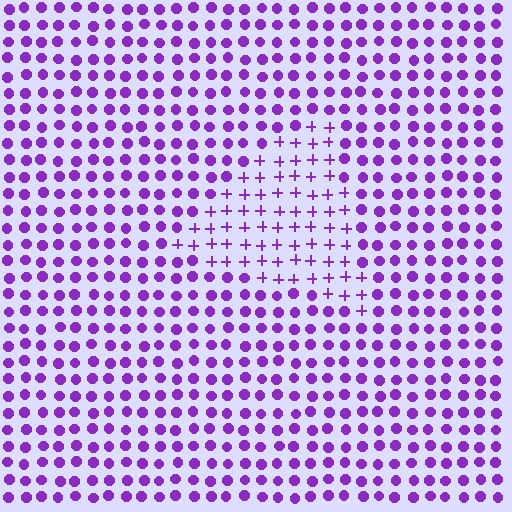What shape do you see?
I see a triangle.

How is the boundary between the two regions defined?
The boundary is defined by a change in element shape: plus signs inside vs. circles outside. All elements share the same color and spacing.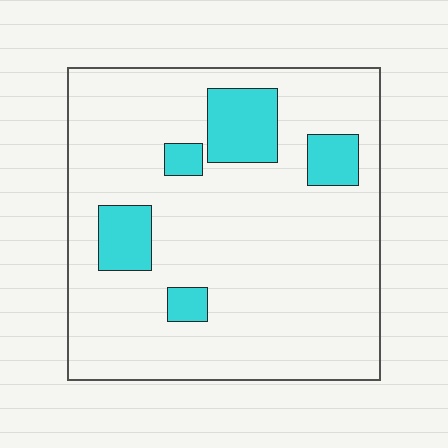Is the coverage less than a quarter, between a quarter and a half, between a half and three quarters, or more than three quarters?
Less than a quarter.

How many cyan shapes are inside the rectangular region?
5.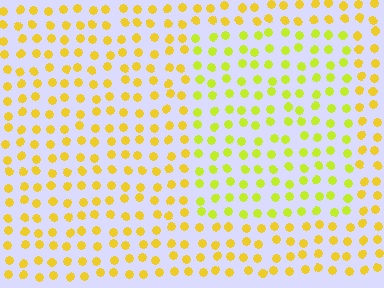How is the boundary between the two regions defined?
The boundary is defined purely by a slight shift in hue (about 25 degrees). Spacing, size, and orientation are identical on both sides.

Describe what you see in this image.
The image is filled with small yellow elements in a uniform arrangement. A rectangle-shaped region is visible where the elements are tinted to a slightly different hue, forming a subtle color boundary.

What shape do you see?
I see a rectangle.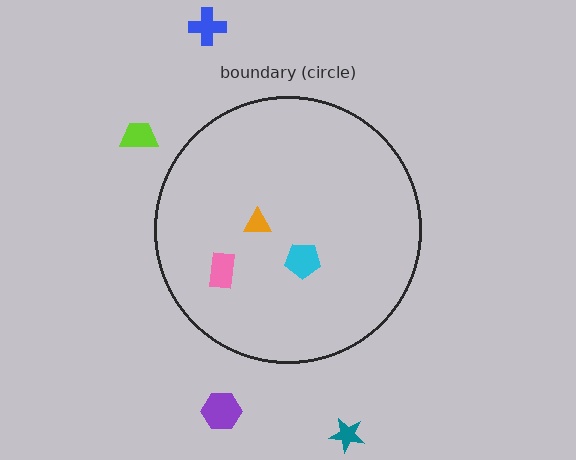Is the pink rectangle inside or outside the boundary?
Inside.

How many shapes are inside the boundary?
3 inside, 4 outside.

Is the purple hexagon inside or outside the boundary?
Outside.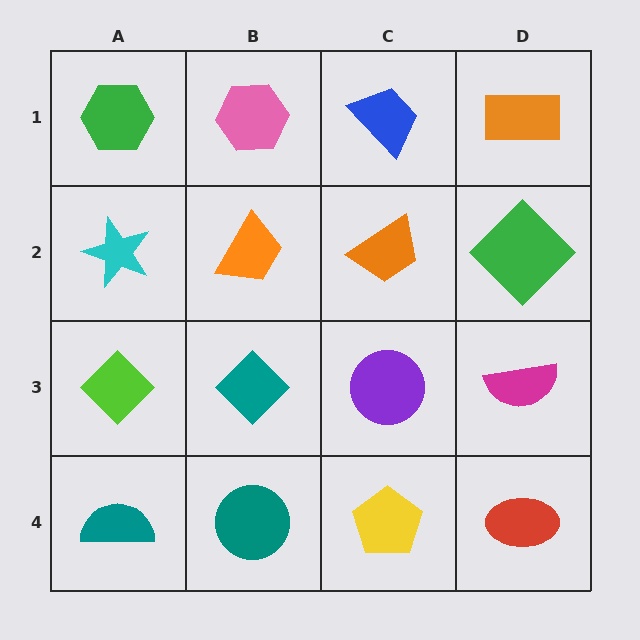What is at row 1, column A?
A green hexagon.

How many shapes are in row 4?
4 shapes.